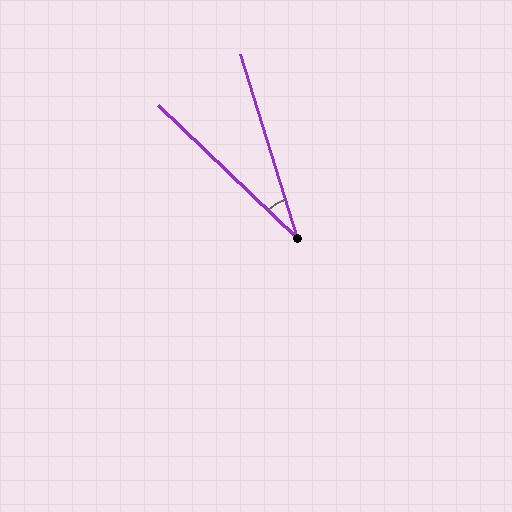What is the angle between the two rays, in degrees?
Approximately 29 degrees.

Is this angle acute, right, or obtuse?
It is acute.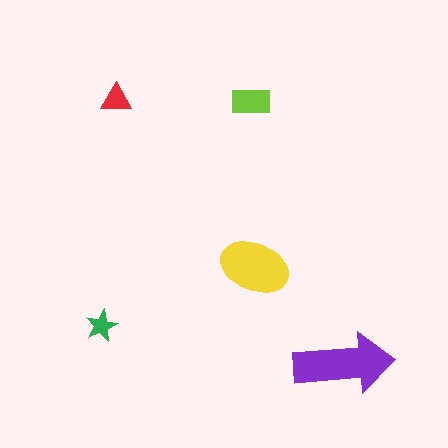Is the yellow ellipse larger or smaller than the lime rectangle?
Larger.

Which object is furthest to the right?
The purple arrow is rightmost.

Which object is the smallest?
The green star.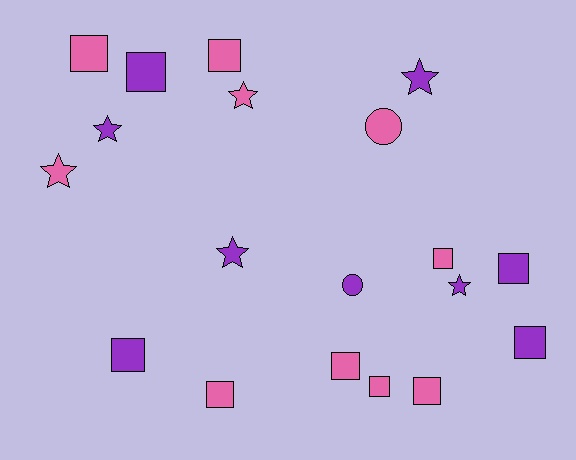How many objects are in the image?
There are 19 objects.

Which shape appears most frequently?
Square, with 11 objects.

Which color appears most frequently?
Pink, with 10 objects.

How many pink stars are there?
There are 2 pink stars.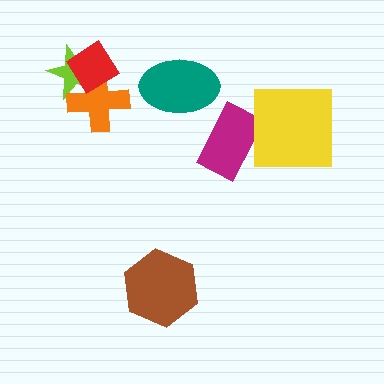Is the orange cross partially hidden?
Yes, it is partially covered by another shape.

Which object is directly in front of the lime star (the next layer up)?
The orange cross is directly in front of the lime star.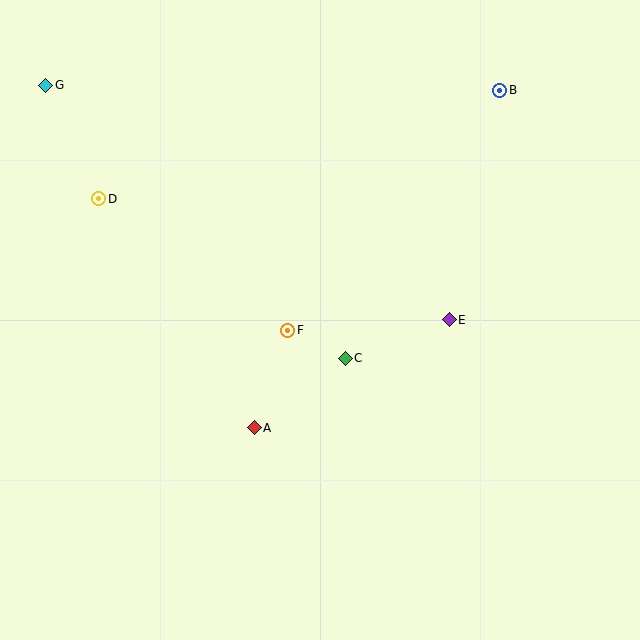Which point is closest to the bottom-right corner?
Point E is closest to the bottom-right corner.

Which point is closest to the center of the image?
Point F at (288, 330) is closest to the center.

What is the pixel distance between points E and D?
The distance between E and D is 370 pixels.